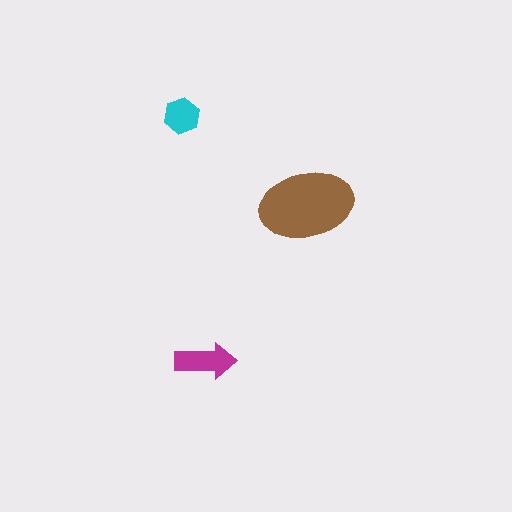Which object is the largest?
The brown ellipse.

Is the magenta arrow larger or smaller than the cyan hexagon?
Larger.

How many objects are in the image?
There are 3 objects in the image.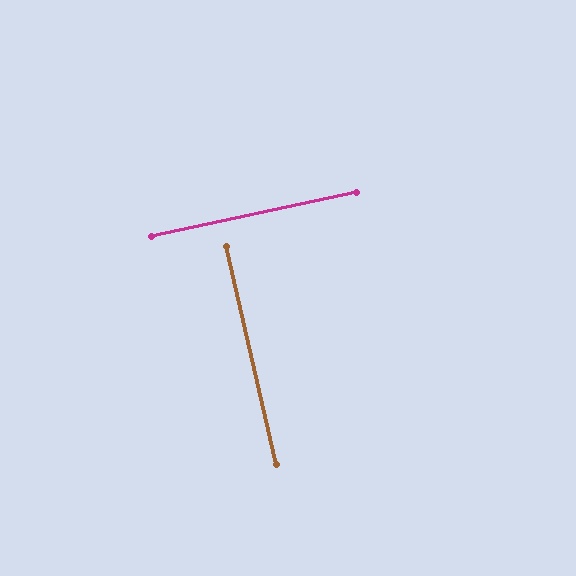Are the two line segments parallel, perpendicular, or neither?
Perpendicular — they meet at approximately 89°.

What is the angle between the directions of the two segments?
Approximately 89 degrees.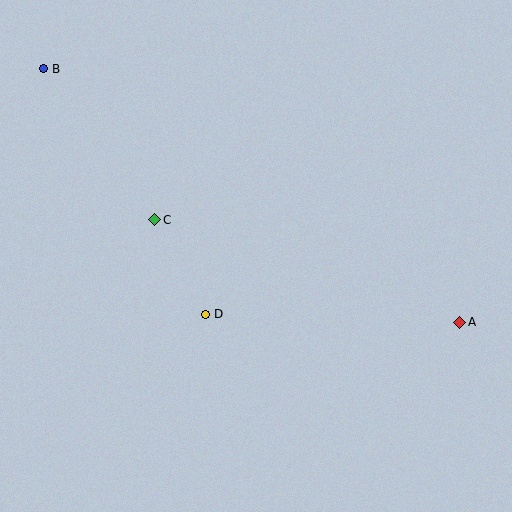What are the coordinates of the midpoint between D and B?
The midpoint between D and B is at (125, 191).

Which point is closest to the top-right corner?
Point A is closest to the top-right corner.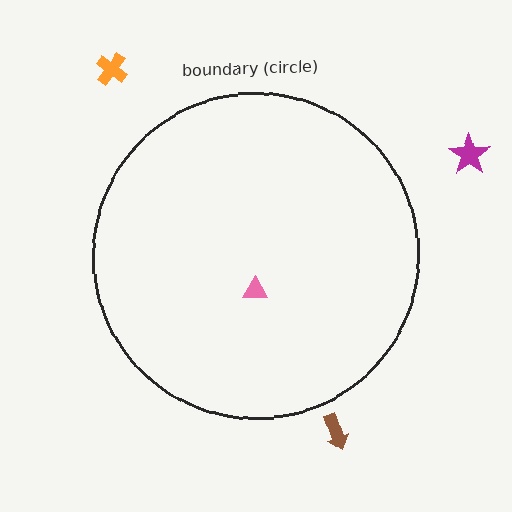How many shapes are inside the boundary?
1 inside, 3 outside.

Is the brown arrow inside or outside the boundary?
Outside.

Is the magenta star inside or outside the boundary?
Outside.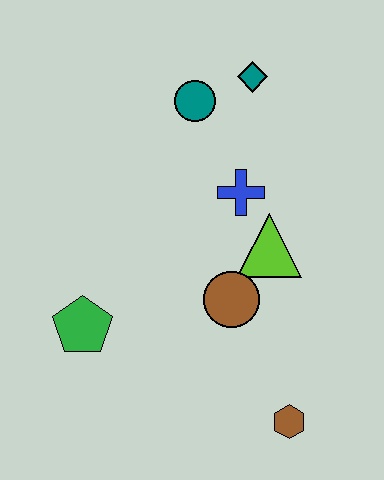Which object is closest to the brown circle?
The lime triangle is closest to the brown circle.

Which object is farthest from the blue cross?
The brown hexagon is farthest from the blue cross.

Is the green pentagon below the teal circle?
Yes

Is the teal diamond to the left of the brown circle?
No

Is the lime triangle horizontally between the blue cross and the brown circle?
No